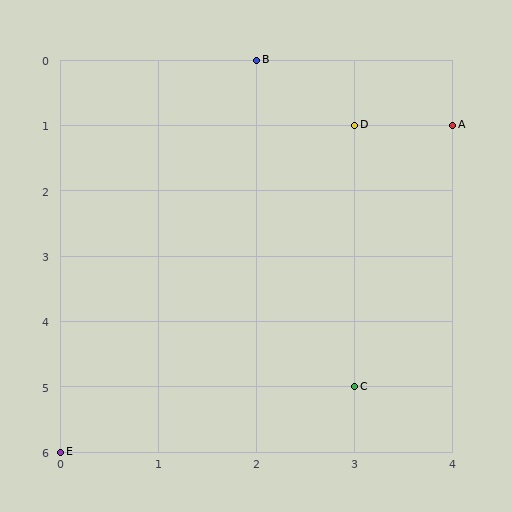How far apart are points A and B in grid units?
Points A and B are 2 columns and 1 row apart (about 2.2 grid units diagonally).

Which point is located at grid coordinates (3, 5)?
Point C is at (3, 5).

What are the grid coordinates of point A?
Point A is at grid coordinates (4, 1).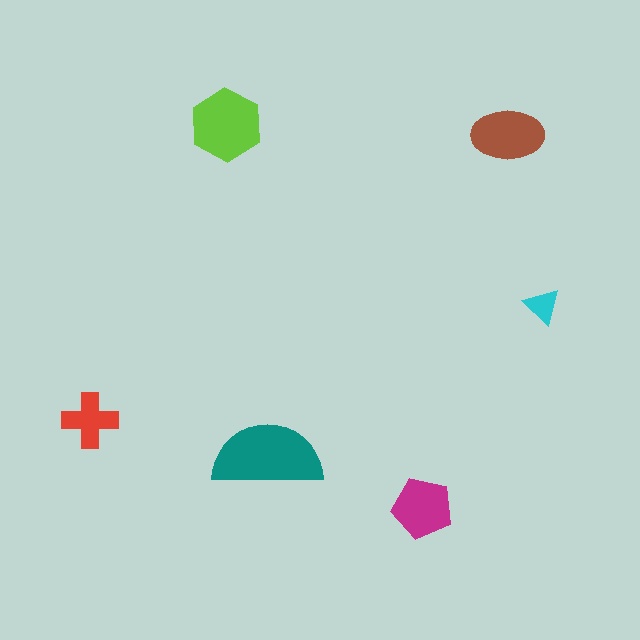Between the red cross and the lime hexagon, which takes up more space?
The lime hexagon.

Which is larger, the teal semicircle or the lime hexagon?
The teal semicircle.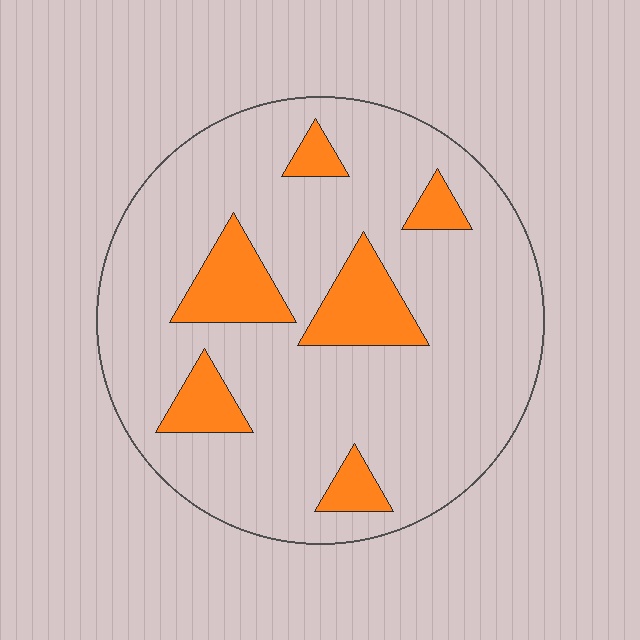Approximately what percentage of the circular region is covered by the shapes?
Approximately 15%.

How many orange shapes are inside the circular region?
6.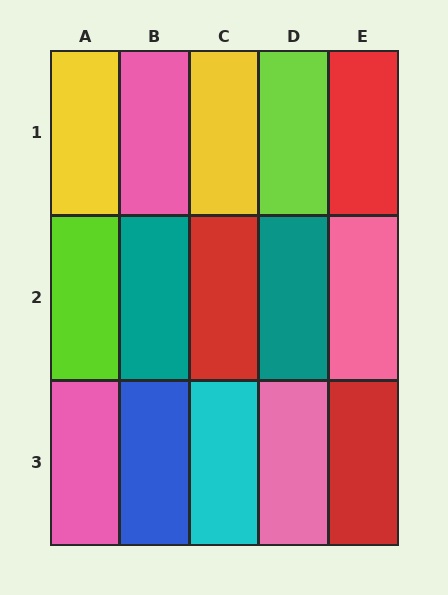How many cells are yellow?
2 cells are yellow.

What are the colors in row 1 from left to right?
Yellow, pink, yellow, lime, red.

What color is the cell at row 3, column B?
Blue.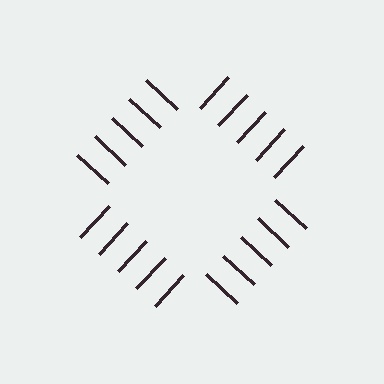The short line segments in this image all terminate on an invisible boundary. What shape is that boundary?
An illusory square — the line segments terminate on its edges but no continuous stroke is drawn.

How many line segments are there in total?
20 — 5 along each of the 4 edges.